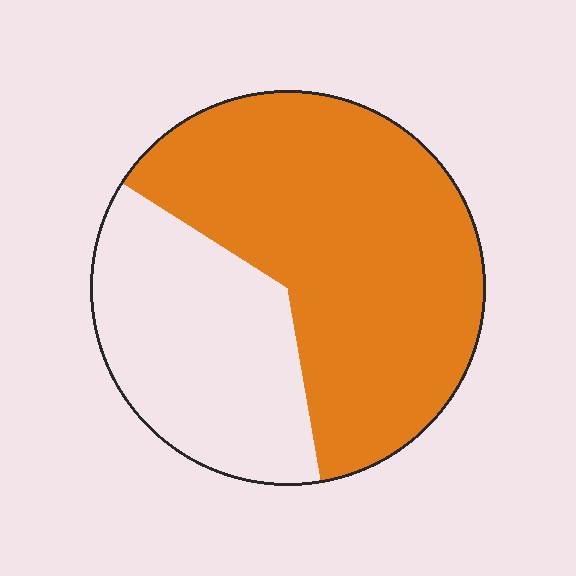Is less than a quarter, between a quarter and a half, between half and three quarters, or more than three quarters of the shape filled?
Between half and three quarters.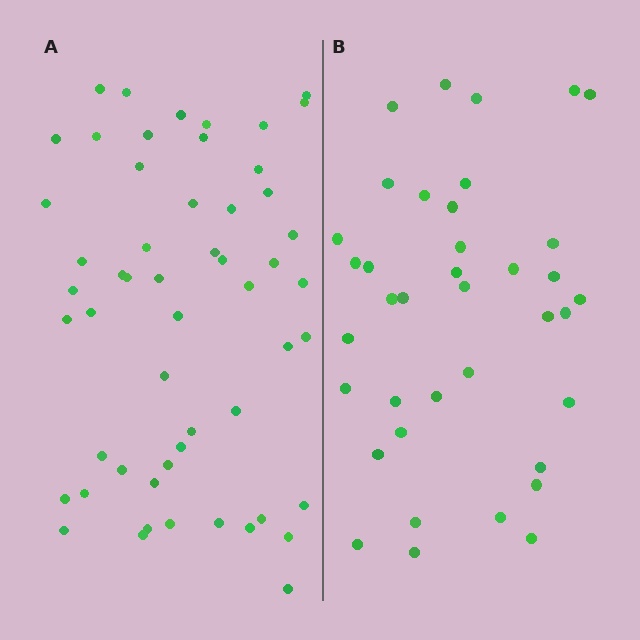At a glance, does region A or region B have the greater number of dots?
Region A (the left region) has more dots.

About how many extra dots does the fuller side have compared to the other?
Region A has approximately 15 more dots than region B.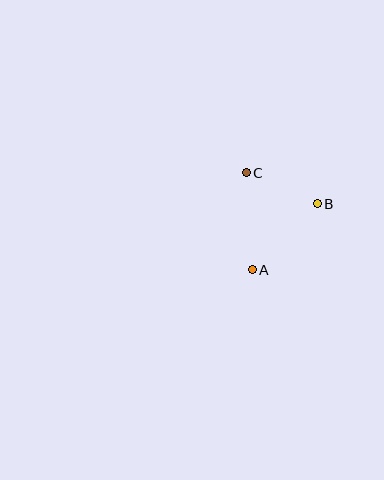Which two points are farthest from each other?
Points A and C are farthest from each other.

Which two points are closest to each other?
Points B and C are closest to each other.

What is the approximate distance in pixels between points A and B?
The distance between A and B is approximately 93 pixels.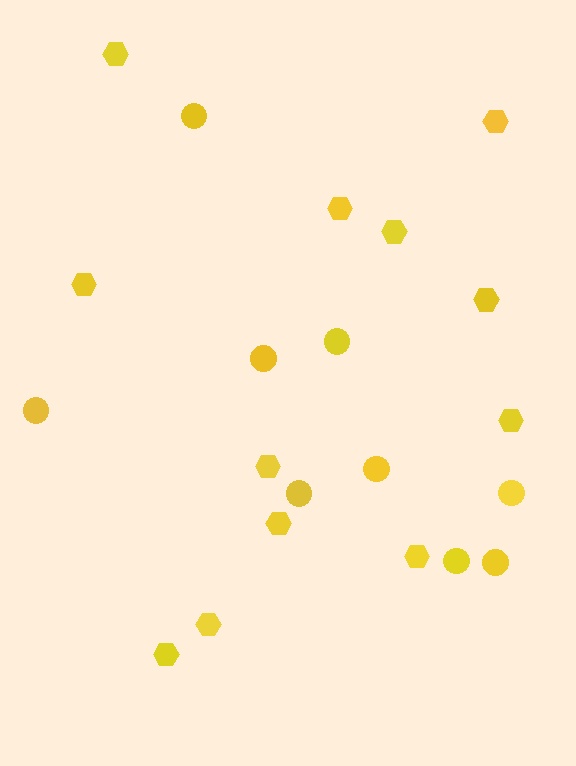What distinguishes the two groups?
There are 2 groups: one group of hexagons (12) and one group of circles (9).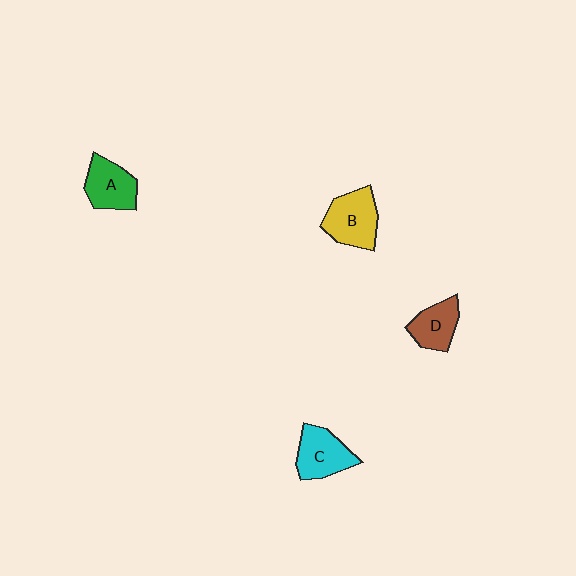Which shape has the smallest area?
Shape D (brown).